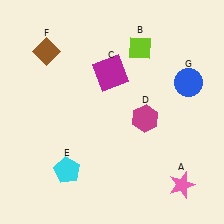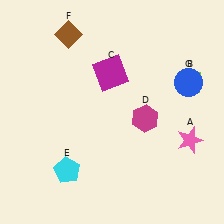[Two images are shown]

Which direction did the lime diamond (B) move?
The lime diamond (B) moved right.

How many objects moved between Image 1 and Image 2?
3 objects moved between the two images.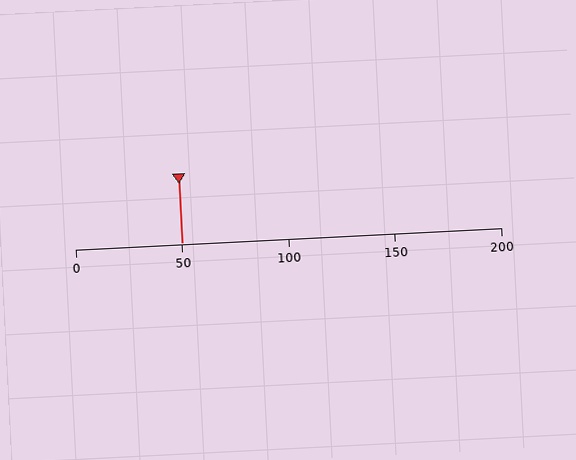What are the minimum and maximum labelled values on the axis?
The axis runs from 0 to 200.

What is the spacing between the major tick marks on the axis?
The major ticks are spaced 50 apart.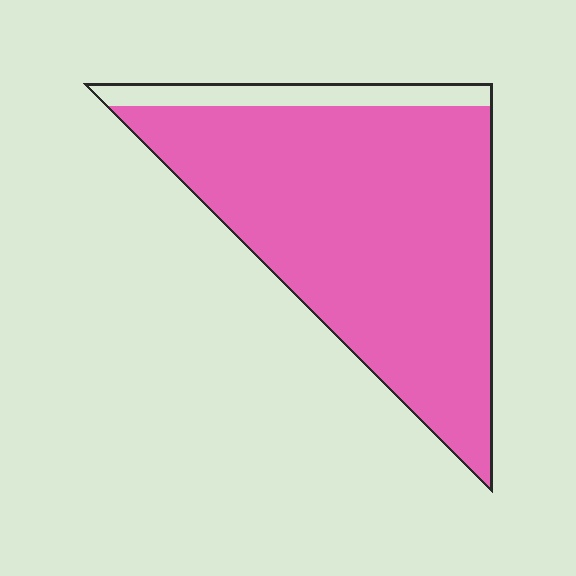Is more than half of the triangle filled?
Yes.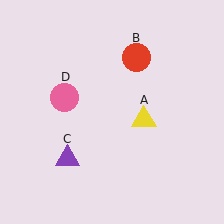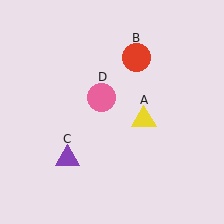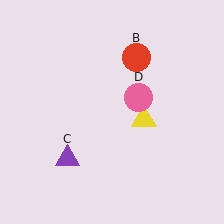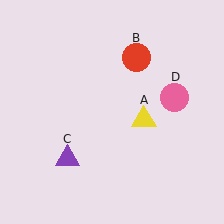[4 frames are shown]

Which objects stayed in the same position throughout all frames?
Yellow triangle (object A) and red circle (object B) and purple triangle (object C) remained stationary.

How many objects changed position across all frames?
1 object changed position: pink circle (object D).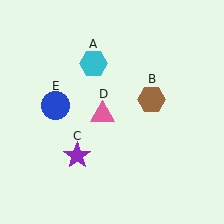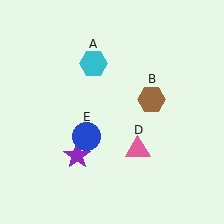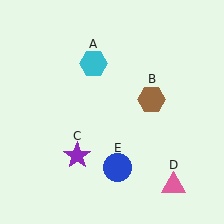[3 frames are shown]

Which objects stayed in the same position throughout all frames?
Cyan hexagon (object A) and brown hexagon (object B) and purple star (object C) remained stationary.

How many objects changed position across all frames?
2 objects changed position: pink triangle (object D), blue circle (object E).